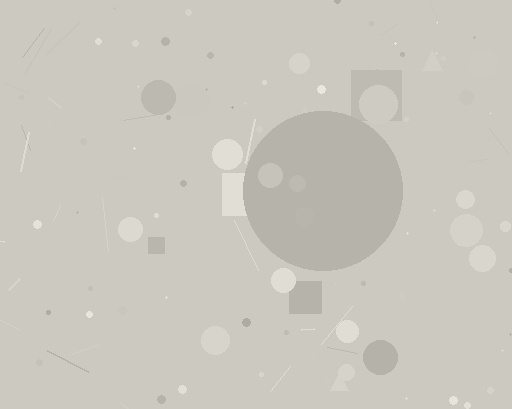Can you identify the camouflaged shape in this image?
The camouflaged shape is a circle.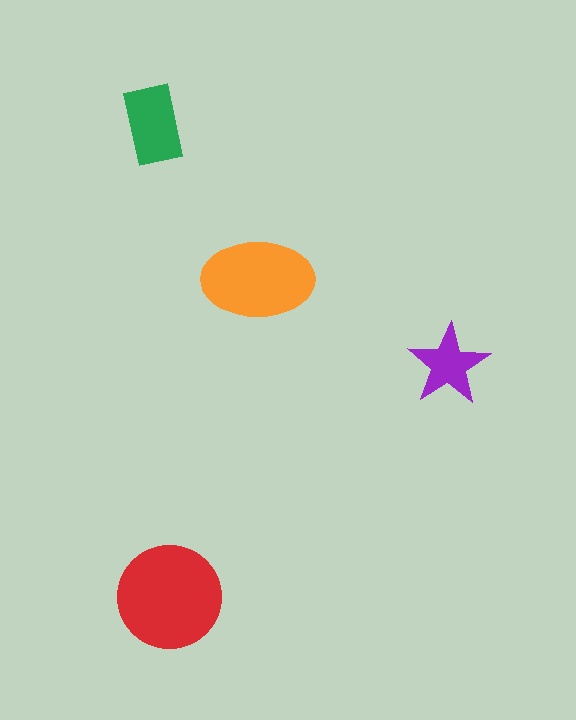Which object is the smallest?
The purple star.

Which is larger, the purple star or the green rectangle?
The green rectangle.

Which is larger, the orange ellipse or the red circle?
The red circle.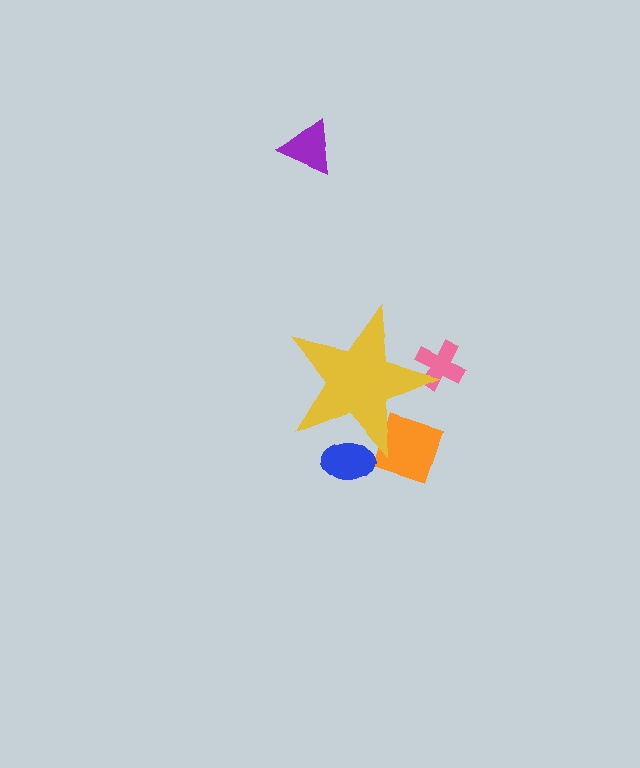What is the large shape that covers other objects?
A yellow star.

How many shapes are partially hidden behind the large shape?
3 shapes are partially hidden.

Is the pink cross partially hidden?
Yes, the pink cross is partially hidden behind the yellow star.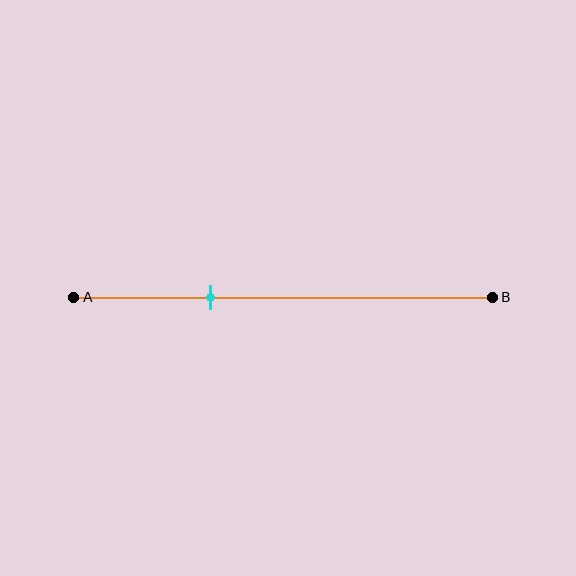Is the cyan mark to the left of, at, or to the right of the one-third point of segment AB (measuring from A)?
The cyan mark is approximately at the one-third point of segment AB.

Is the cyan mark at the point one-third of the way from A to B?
Yes, the mark is approximately at the one-third point.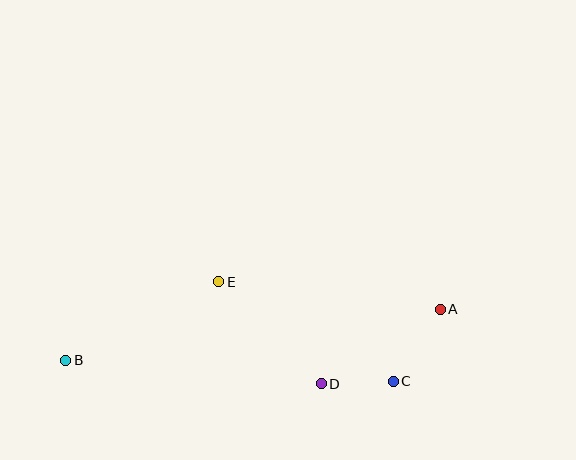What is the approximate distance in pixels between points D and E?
The distance between D and E is approximately 145 pixels.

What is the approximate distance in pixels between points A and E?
The distance between A and E is approximately 223 pixels.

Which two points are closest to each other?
Points C and D are closest to each other.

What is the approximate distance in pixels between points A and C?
The distance between A and C is approximately 86 pixels.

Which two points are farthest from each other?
Points A and B are farthest from each other.